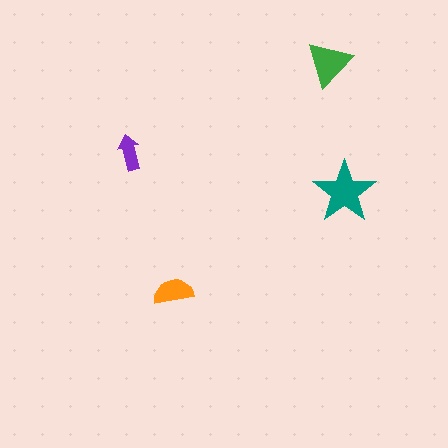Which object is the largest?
The teal star.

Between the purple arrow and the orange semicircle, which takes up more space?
The orange semicircle.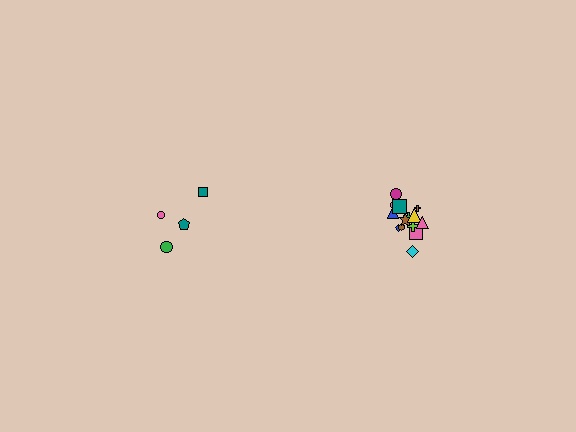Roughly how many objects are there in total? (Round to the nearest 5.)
Roughly 20 objects in total.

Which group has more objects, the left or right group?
The right group.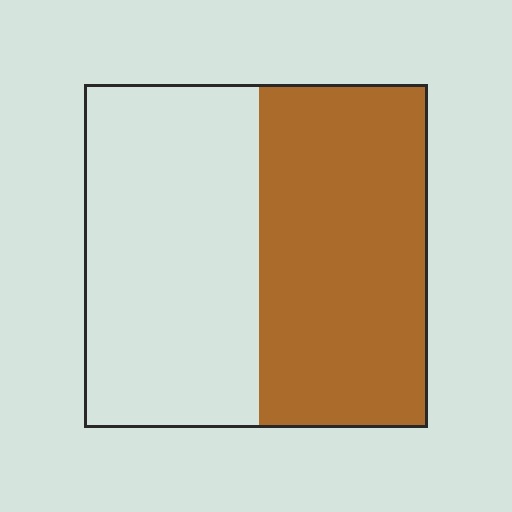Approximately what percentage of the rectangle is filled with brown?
Approximately 50%.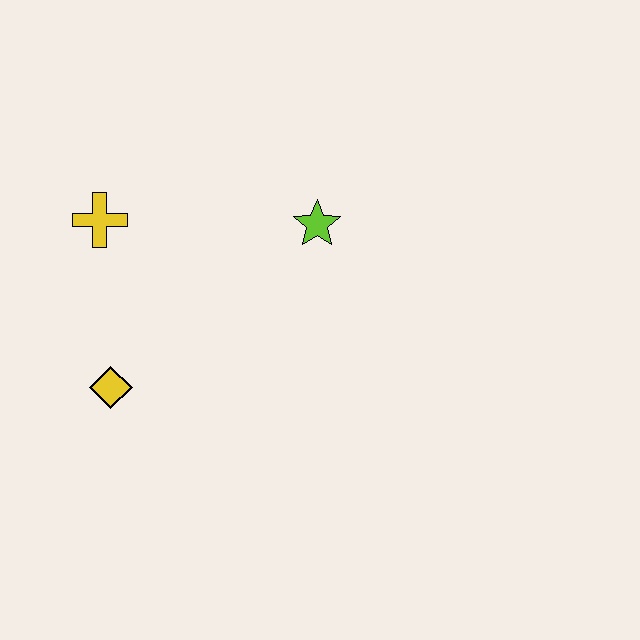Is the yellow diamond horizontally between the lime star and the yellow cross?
Yes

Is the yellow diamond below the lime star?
Yes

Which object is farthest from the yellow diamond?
The lime star is farthest from the yellow diamond.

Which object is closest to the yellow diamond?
The yellow cross is closest to the yellow diamond.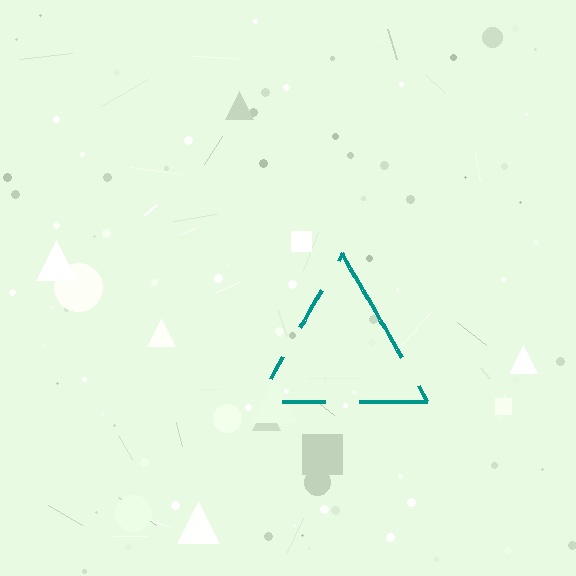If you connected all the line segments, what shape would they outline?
They would outline a triangle.